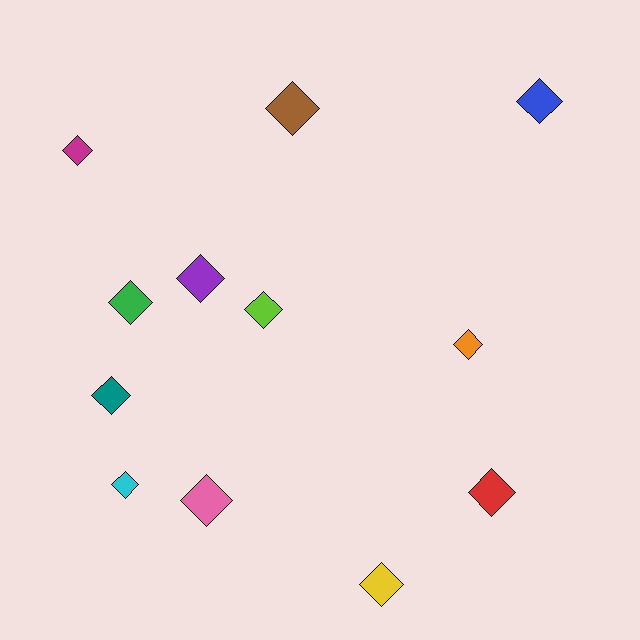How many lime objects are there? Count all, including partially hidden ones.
There is 1 lime object.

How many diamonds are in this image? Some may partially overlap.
There are 12 diamonds.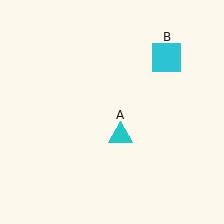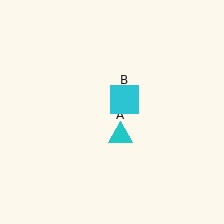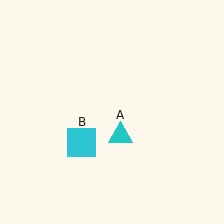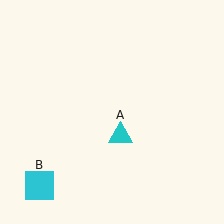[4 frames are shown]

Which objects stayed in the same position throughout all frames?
Cyan triangle (object A) remained stationary.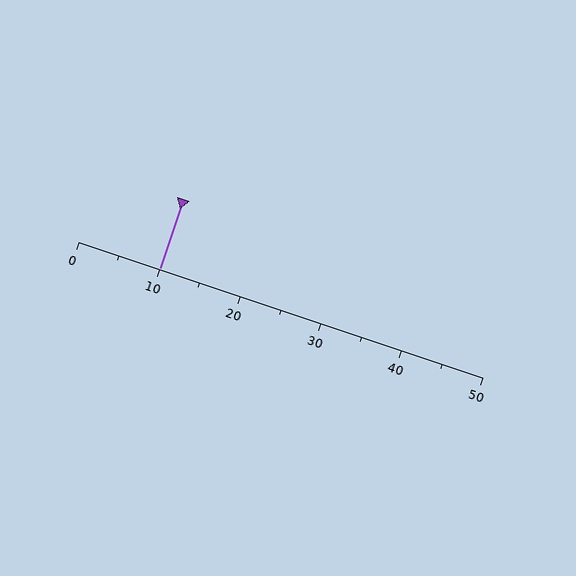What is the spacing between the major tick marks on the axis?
The major ticks are spaced 10 apart.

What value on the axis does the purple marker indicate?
The marker indicates approximately 10.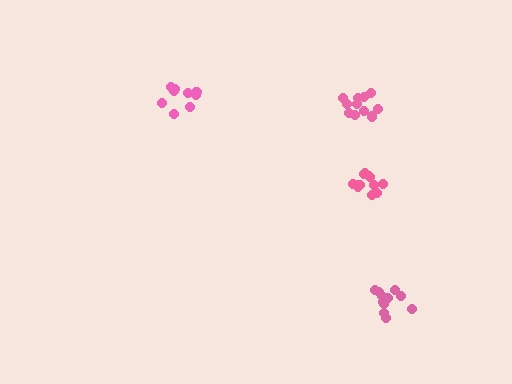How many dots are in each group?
Group 1: 12 dots, Group 2: 10 dots, Group 3: 11 dots, Group 4: 12 dots (45 total).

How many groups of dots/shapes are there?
There are 4 groups.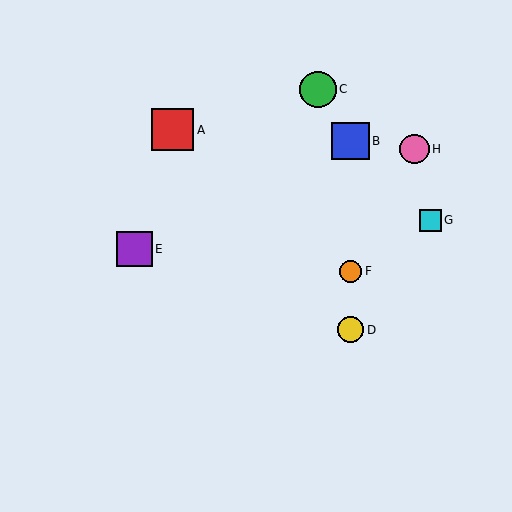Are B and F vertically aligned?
Yes, both are at x≈351.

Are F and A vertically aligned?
No, F is at x≈351 and A is at x≈173.